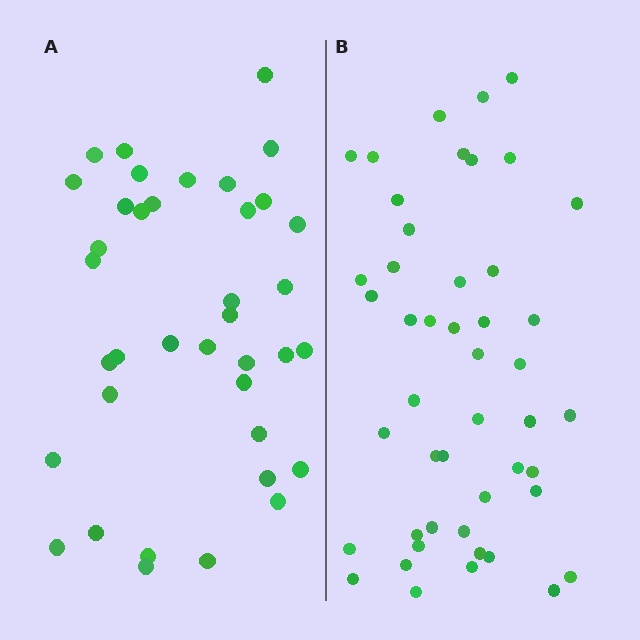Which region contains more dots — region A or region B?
Region B (the right region) has more dots.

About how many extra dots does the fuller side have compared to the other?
Region B has roughly 8 or so more dots than region A.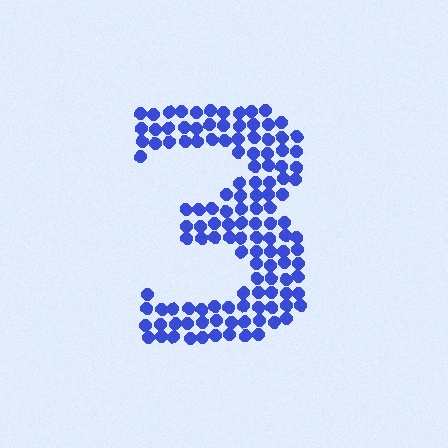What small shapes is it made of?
It is made of small circles.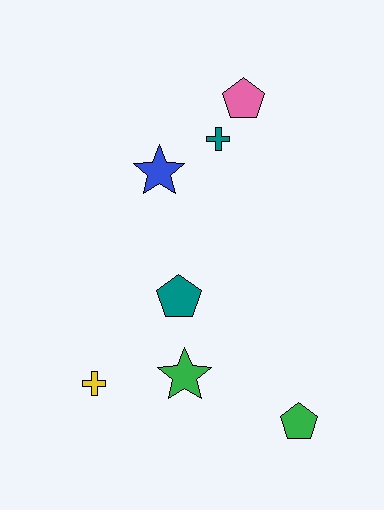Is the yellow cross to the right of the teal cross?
No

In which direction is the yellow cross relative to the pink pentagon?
The yellow cross is below the pink pentagon.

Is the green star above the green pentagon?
Yes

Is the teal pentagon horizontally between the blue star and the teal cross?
Yes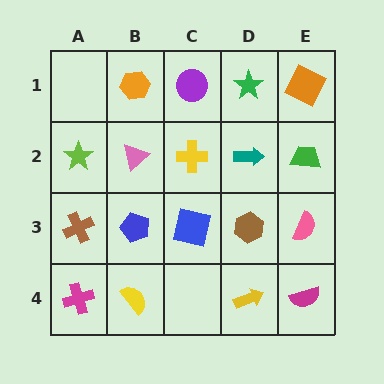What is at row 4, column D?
A yellow arrow.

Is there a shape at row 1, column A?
No, that cell is empty.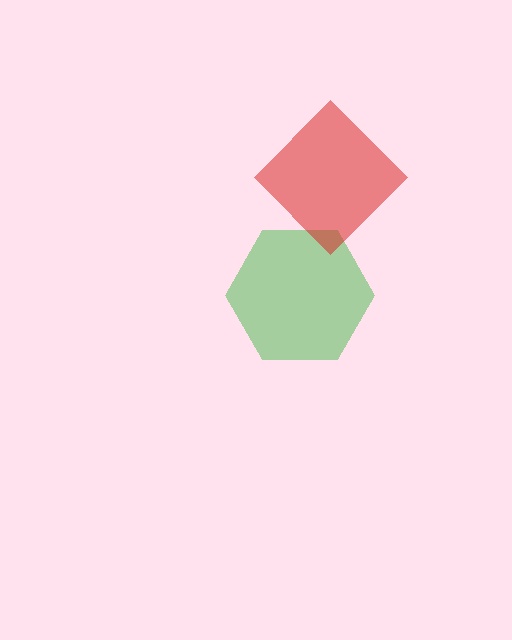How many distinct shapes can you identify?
There are 2 distinct shapes: a green hexagon, a red diamond.